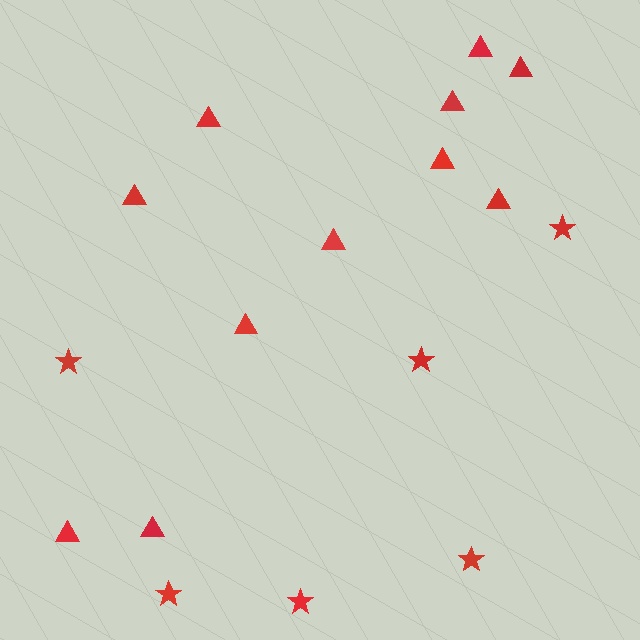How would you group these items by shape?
There are 2 groups: one group of triangles (11) and one group of stars (6).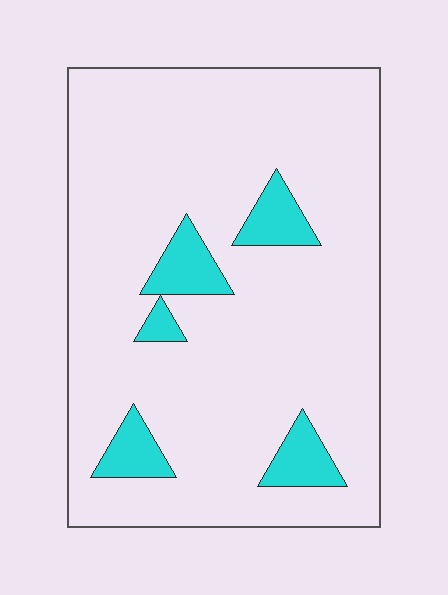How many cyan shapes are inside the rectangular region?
5.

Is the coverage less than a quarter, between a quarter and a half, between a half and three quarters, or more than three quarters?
Less than a quarter.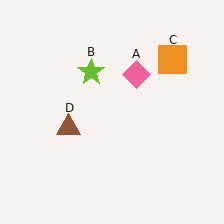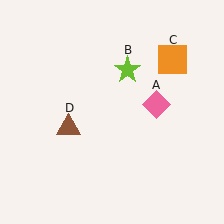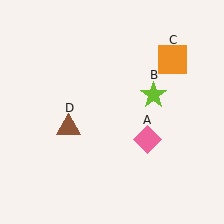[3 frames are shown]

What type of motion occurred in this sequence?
The pink diamond (object A), lime star (object B) rotated clockwise around the center of the scene.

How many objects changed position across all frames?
2 objects changed position: pink diamond (object A), lime star (object B).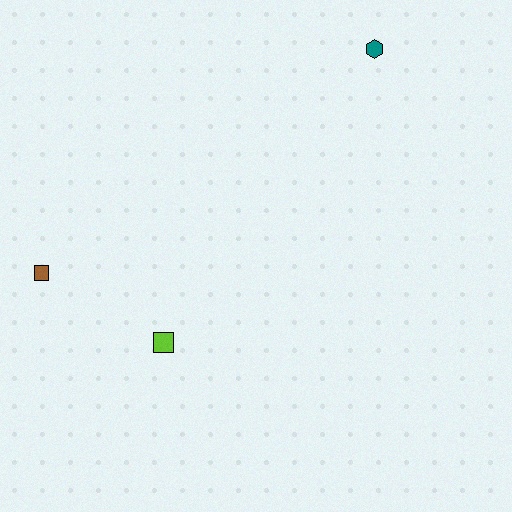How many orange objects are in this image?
There are no orange objects.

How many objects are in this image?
There are 3 objects.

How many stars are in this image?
There are no stars.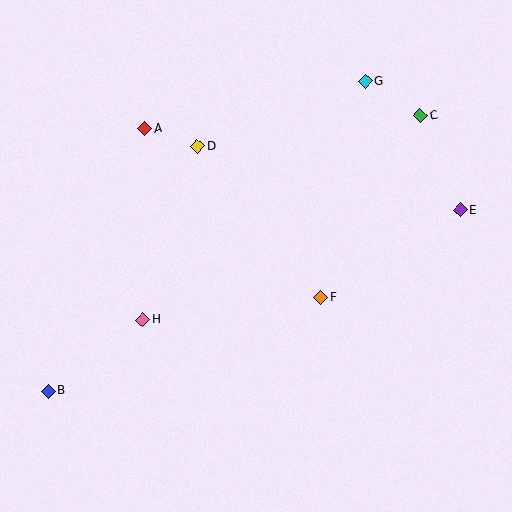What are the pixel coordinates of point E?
Point E is at (460, 210).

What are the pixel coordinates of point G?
Point G is at (365, 81).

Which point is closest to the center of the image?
Point F at (321, 298) is closest to the center.